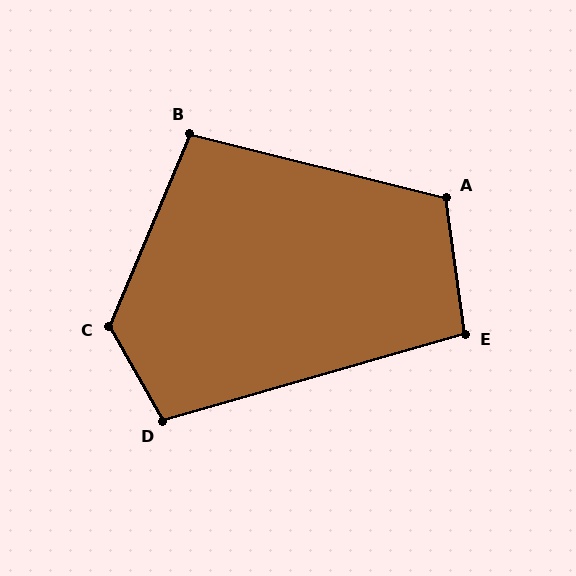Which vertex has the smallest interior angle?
E, at approximately 98 degrees.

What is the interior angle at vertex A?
Approximately 111 degrees (obtuse).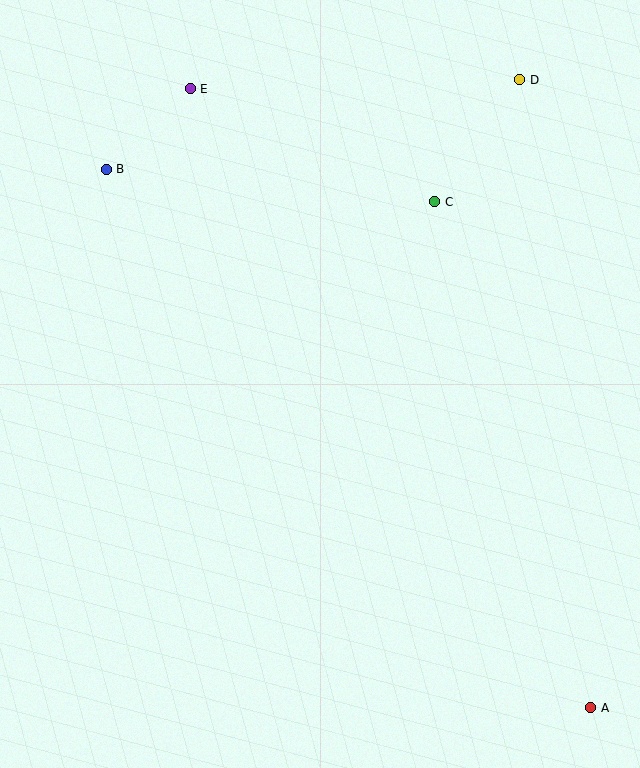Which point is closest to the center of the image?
Point C at (435, 202) is closest to the center.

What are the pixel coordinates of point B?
Point B is at (106, 169).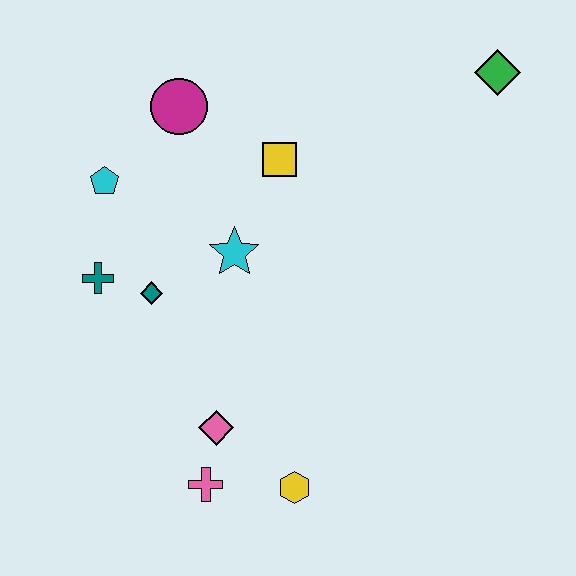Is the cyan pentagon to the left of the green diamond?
Yes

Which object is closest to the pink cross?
The pink diamond is closest to the pink cross.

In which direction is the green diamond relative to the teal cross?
The green diamond is to the right of the teal cross.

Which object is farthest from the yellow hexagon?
The green diamond is farthest from the yellow hexagon.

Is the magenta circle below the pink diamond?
No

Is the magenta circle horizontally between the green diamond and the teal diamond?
Yes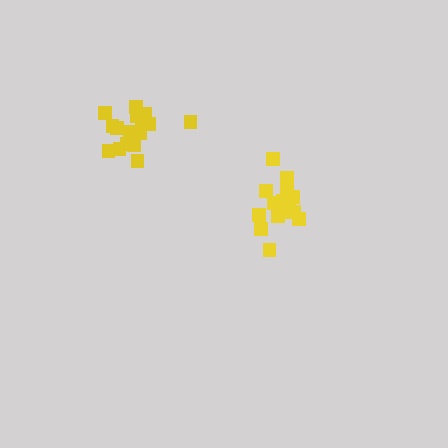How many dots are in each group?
Group 1: 16 dots, Group 2: 17 dots (33 total).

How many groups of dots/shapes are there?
There are 2 groups.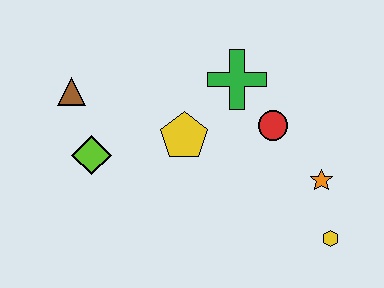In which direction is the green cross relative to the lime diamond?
The green cross is to the right of the lime diamond.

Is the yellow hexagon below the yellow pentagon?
Yes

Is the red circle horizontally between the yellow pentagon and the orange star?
Yes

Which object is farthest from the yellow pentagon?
The yellow hexagon is farthest from the yellow pentagon.